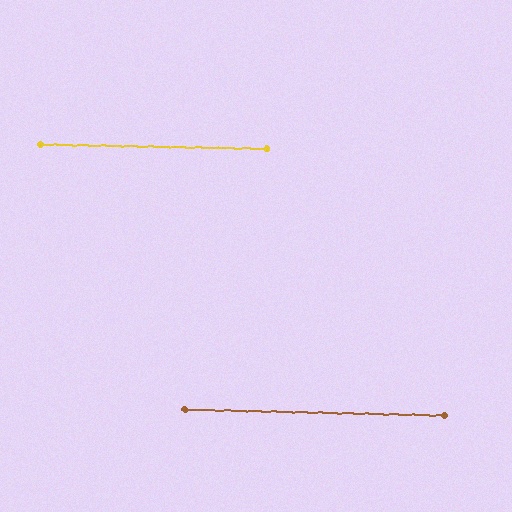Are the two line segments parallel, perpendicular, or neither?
Parallel — their directions differ by only 0.3°.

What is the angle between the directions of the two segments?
Approximately 0 degrees.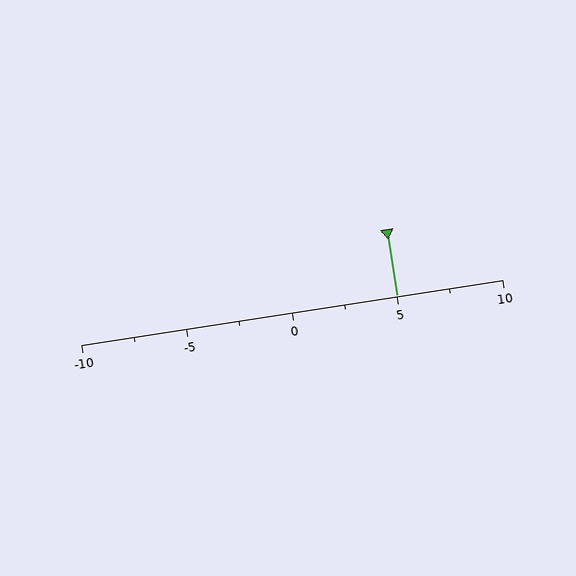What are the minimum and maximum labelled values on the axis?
The axis runs from -10 to 10.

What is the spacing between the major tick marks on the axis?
The major ticks are spaced 5 apart.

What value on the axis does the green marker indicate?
The marker indicates approximately 5.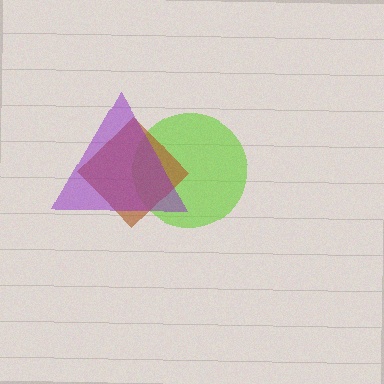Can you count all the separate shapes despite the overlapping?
Yes, there are 3 separate shapes.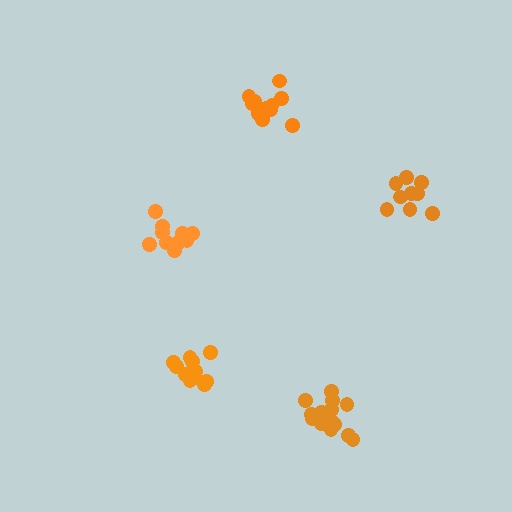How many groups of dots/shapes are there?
There are 5 groups.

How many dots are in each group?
Group 1: 13 dots, Group 2: 9 dots, Group 3: 11 dots, Group 4: 15 dots, Group 5: 11 dots (59 total).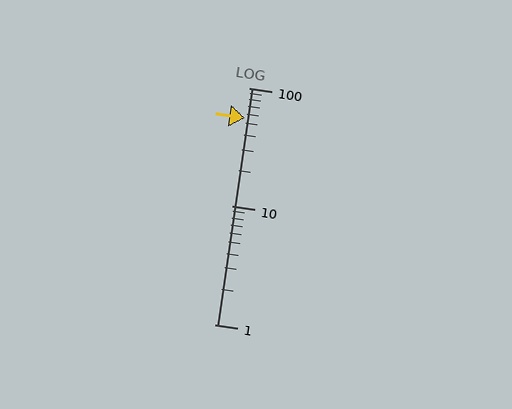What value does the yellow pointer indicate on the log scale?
The pointer indicates approximately 56.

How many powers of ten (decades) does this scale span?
The scale spans 2 decades, from 1 to 100.